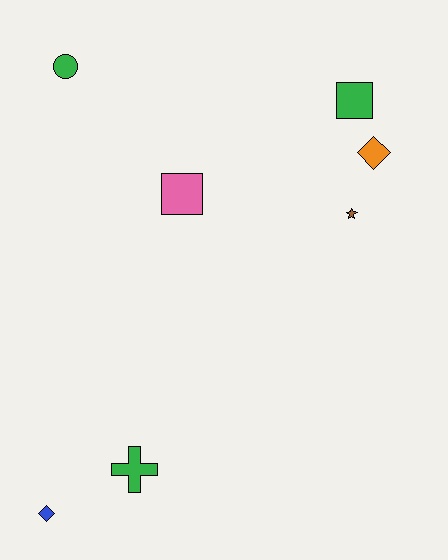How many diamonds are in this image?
There are 2 diamonds.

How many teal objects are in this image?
There are no teal objects.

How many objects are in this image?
There are 7 objects.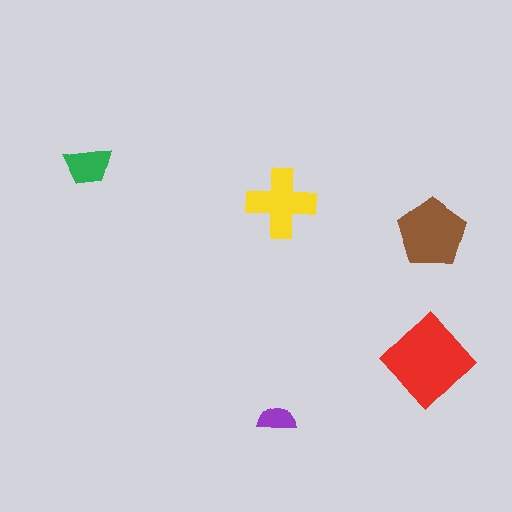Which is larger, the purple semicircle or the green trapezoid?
The green trapezoid.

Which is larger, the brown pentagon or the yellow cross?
The brown pentagon.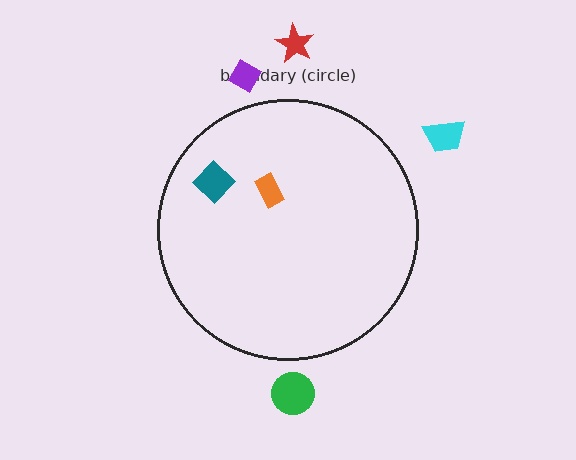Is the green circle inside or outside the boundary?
Outside.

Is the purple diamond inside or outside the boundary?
Outside.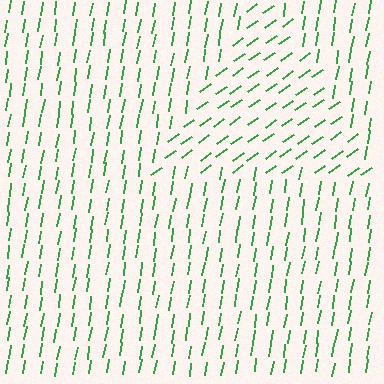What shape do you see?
I see a triangle.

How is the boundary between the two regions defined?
The boundary is defined purely by a change in line orientation (approximately 45 degrees difference). All lines are the same color and thickness.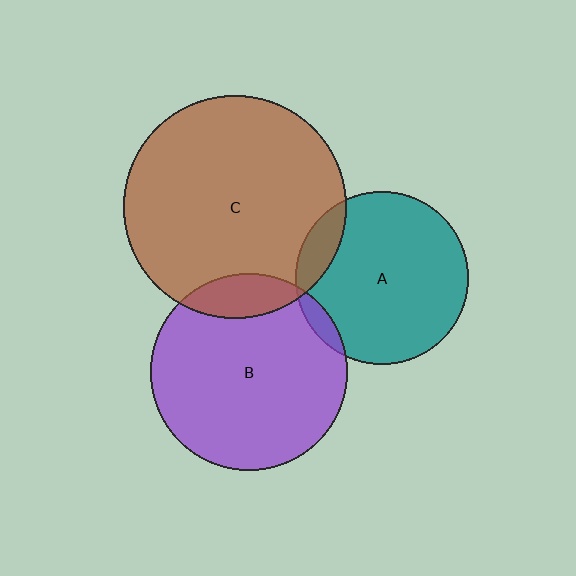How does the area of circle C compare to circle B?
Approximately 1.3 times.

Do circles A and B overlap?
Yes.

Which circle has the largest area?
Circle C (brown).